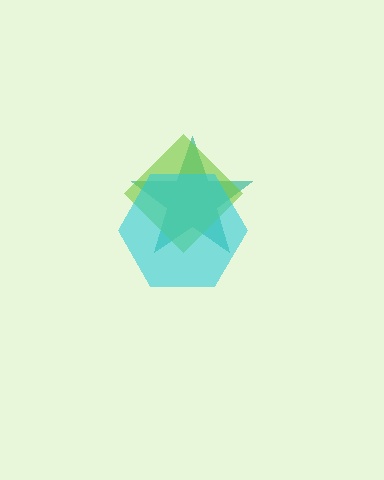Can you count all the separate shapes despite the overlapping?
Yes, there are 3 separate shapes.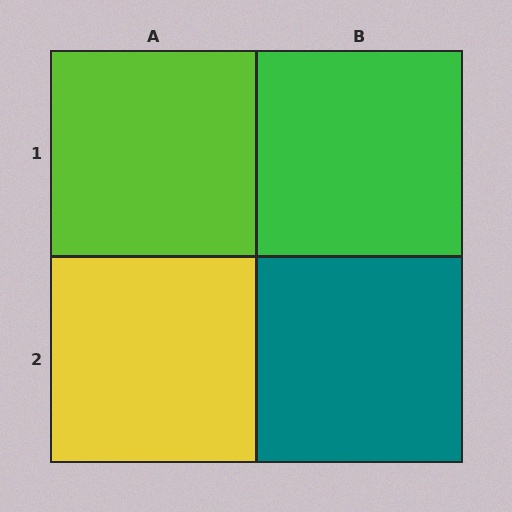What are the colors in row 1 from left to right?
Lime, green.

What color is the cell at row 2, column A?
Yellow.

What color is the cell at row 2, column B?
Teal.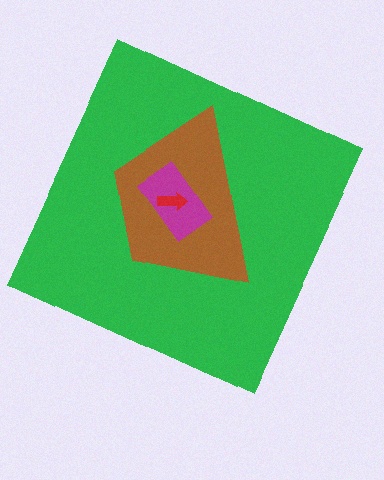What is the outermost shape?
The green square.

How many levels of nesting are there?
4.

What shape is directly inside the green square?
The brown trapezoid.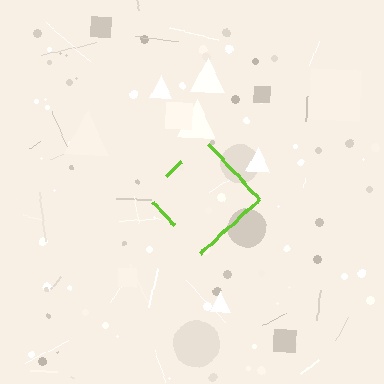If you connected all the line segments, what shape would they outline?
They would outline a diamond.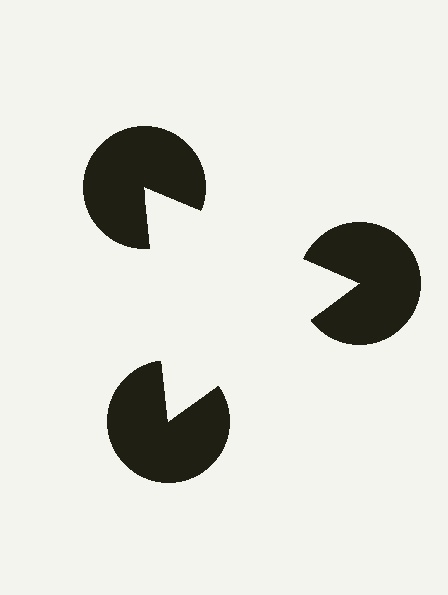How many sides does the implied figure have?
3 sides.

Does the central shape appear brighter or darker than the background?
It typically appears slightly brighter than the background, even though no actual brightness change is drawn.